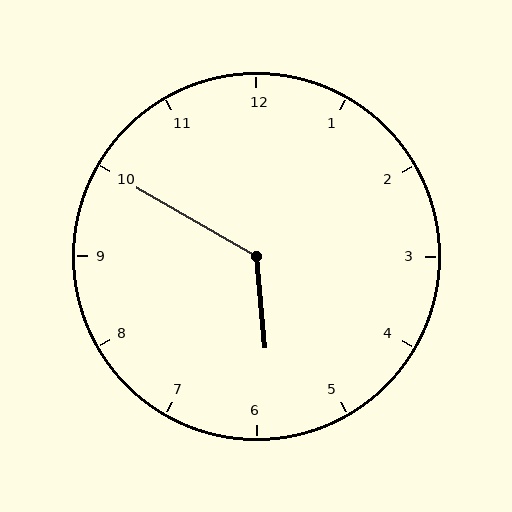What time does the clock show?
5:50.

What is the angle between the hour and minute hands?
Approximately 125 degrees.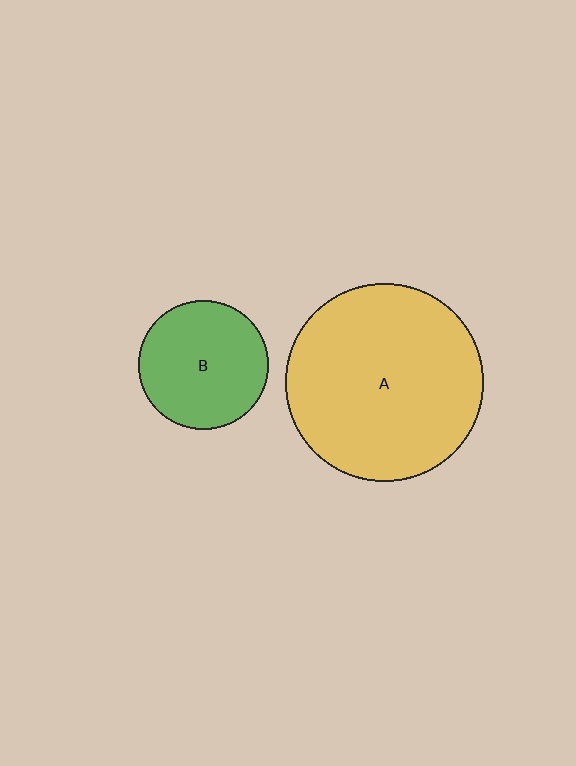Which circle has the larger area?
Circle A (yellow).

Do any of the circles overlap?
No, none of the circles overlap.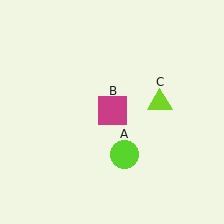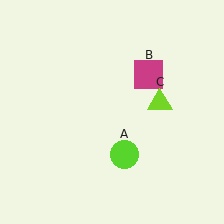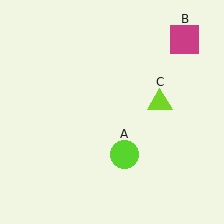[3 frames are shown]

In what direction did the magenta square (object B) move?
The magenta square (object B) moved up and to the right.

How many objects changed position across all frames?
1 object changed position: magenta square (object B).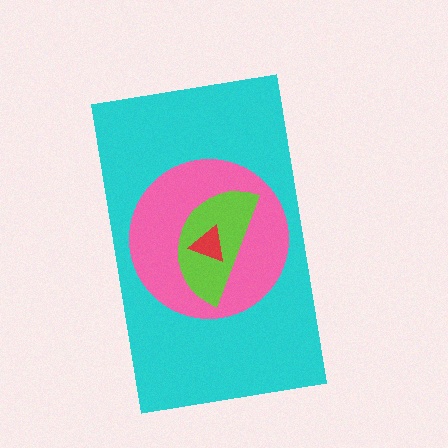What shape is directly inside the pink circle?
The lime semicircle.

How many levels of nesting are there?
4.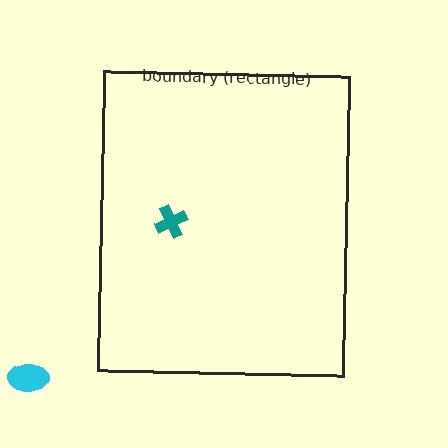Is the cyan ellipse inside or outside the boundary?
Outside.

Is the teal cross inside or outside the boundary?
Inside.